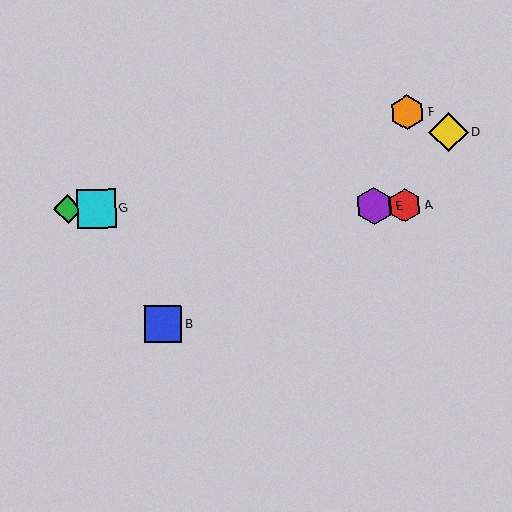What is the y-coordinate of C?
Object C is at y≈209.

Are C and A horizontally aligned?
Yes, both are at y≈209.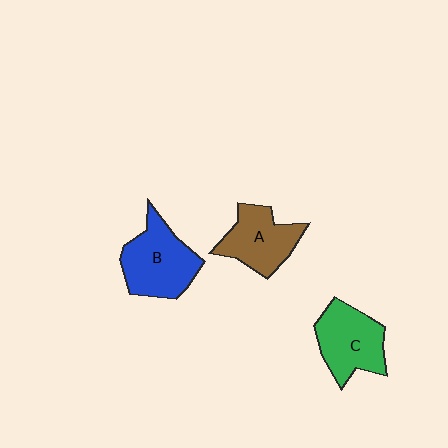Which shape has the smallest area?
Shape A (brown).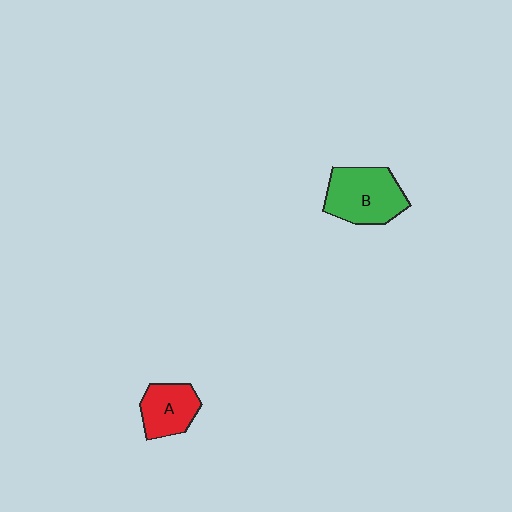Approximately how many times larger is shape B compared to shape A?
Approximately 1.5 times.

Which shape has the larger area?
Shape B (green).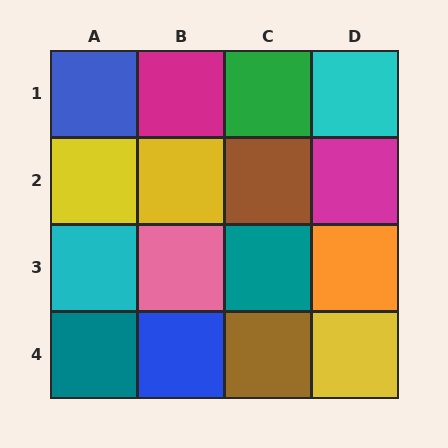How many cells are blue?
2 cells are blue.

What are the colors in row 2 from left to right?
Yellow, yellow, brown, magenta.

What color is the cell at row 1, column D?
Cyan.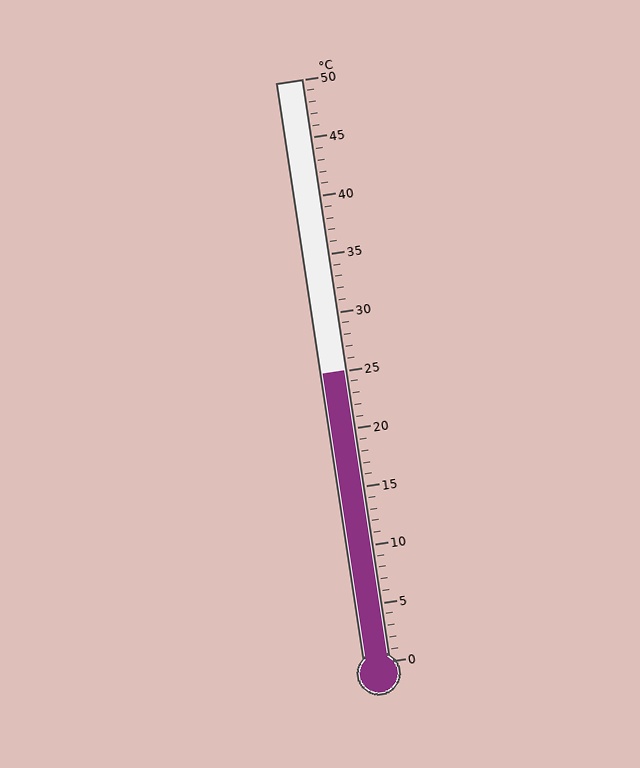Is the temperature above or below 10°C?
The temperature is above 10°C.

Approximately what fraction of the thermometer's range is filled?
The thermometer is filled to approximately 50% of its range.